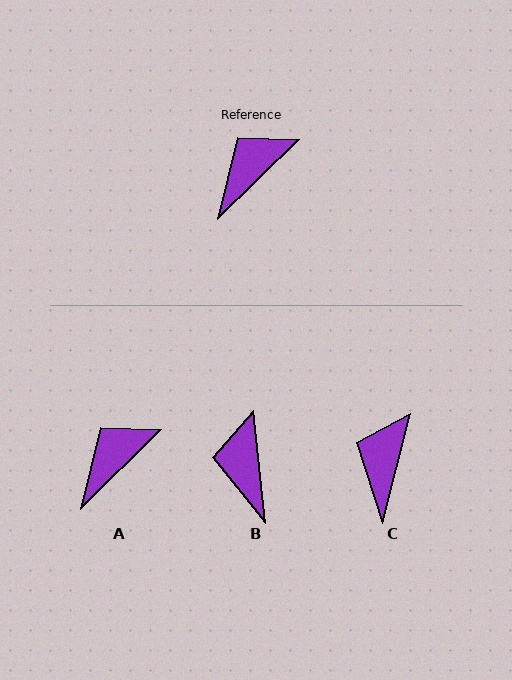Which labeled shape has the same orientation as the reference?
A.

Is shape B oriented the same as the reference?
No, it is off by about 52 degrees.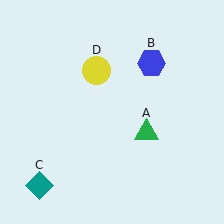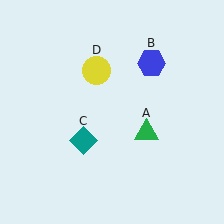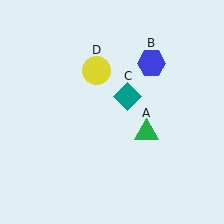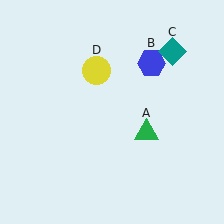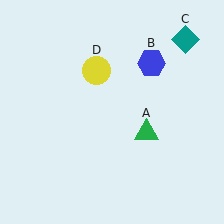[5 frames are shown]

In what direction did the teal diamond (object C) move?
The teal diamond (object C) moved up and to the right.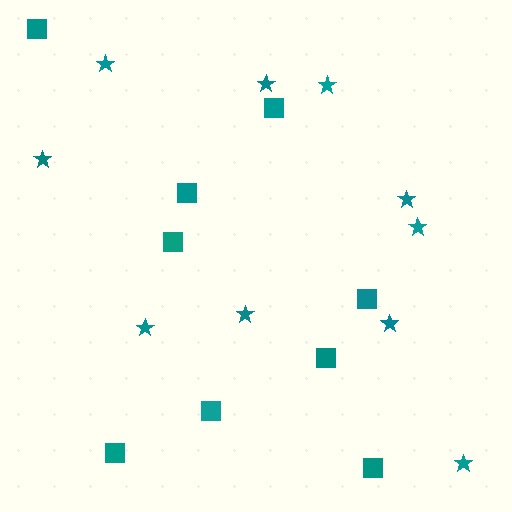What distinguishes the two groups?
There are 2 groups: one group of squares (9) and one group of stars (10).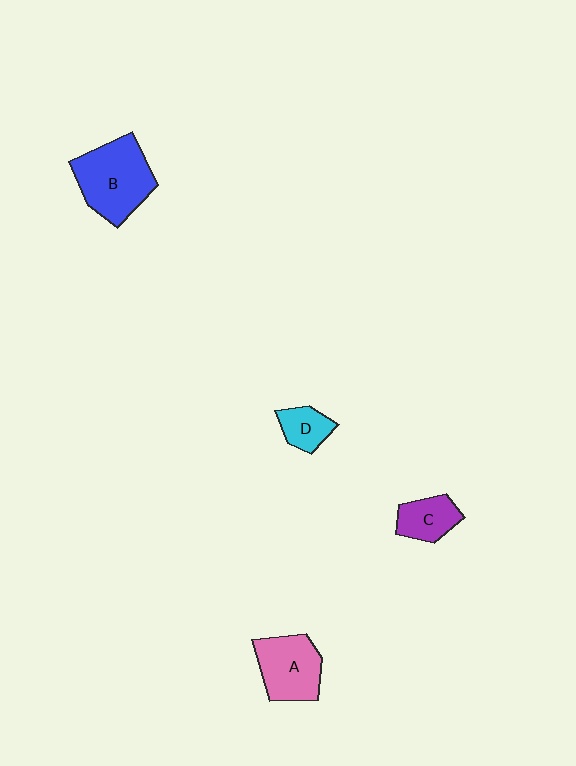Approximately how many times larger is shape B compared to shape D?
Approximately 2.6 times.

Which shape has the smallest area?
Shape D (cyan).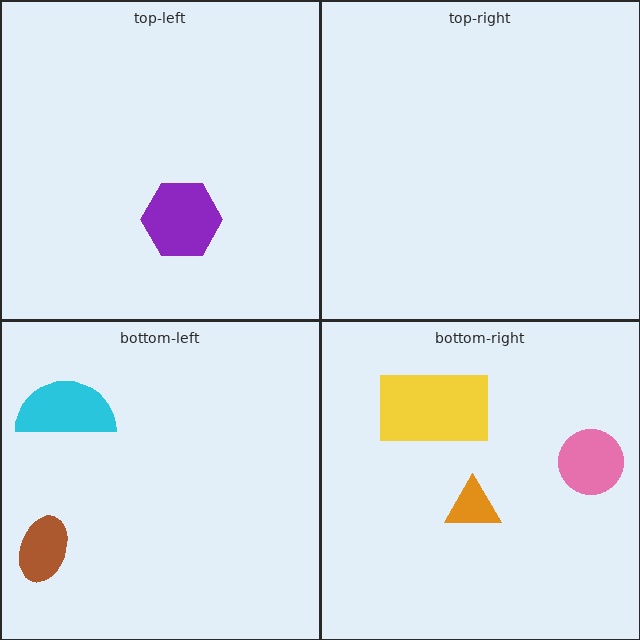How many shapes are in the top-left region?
1.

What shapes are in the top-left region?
The purple hexagon.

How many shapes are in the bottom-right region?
3.